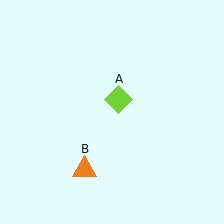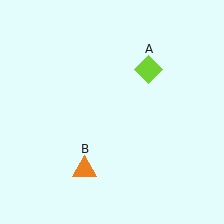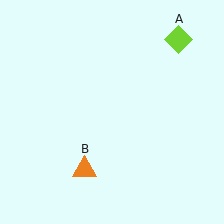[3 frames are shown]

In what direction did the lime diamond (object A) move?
The lime diamond (object A) moved up and to the right.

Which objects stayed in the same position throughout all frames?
Orange triangle (object B) remained stationary.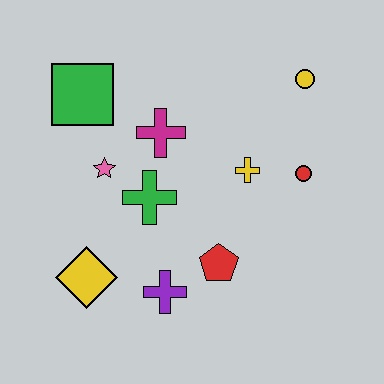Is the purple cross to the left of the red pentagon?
Yes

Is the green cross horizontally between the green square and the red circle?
Yes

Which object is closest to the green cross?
The pink star is closest to the green cross.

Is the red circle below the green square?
Yes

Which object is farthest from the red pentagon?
The green square is farthest from the red pentagon.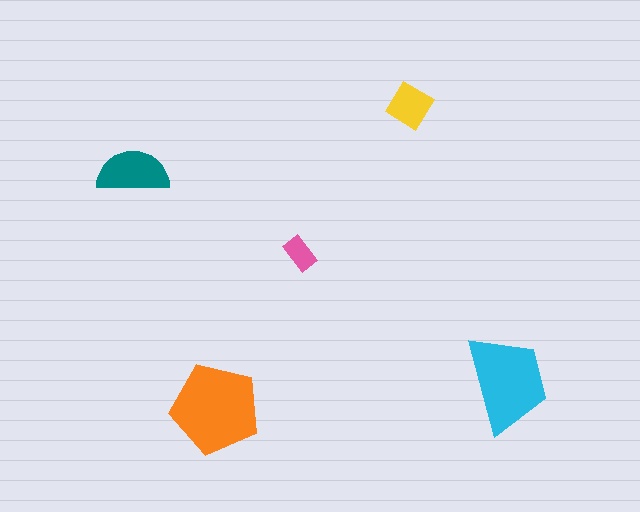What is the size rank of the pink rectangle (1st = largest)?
5th.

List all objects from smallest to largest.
The pink rectangle, the yellow diamond, the teal semicircle, the cyan trapezoid, the orange pentagon.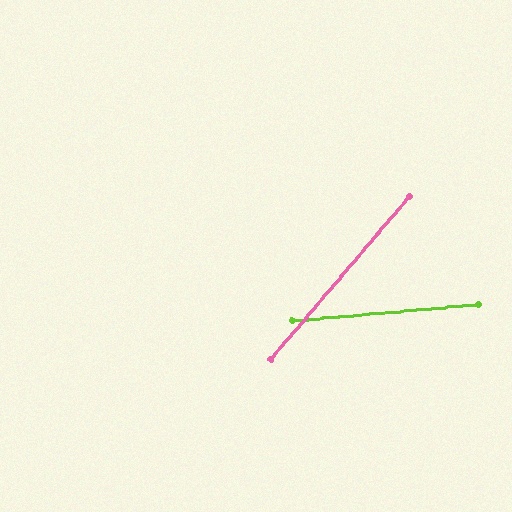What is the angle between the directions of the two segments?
Approximately 45 degrees.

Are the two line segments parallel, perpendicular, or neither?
Neither parallel nor perpendicular — they differ by about 45°.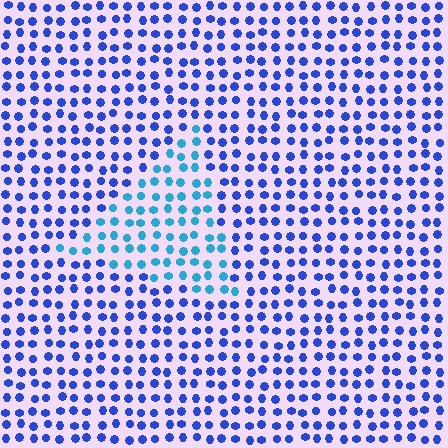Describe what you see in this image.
The image is filled with small blue elements in a uniform arrangement. A triangle-shaped region is visible where the elements are tinted to a slightly different hue, forming a subtle color boundary.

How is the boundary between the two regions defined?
The boundary is defined purely by a slight shift in hue (about 35 degrees). Spacing, size, and orientation are identical on both sides.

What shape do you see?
I see a triangle.